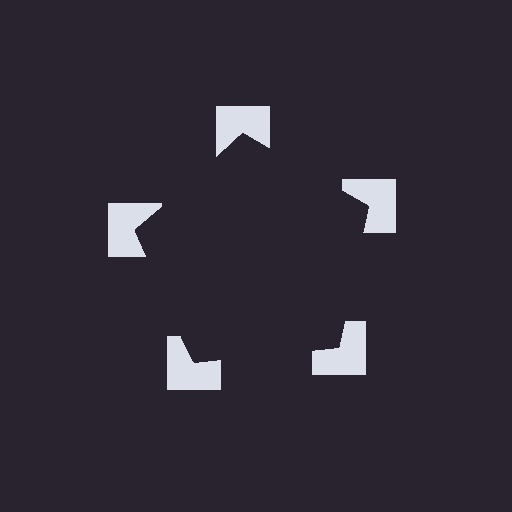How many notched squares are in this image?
There are 5 — one at each vertex of the illusory pentagon.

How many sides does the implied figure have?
5 sides.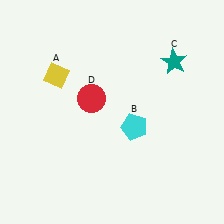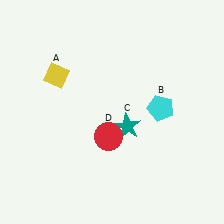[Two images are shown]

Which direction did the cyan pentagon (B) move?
The cyan pentagon (B) moved right.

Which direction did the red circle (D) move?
The red circle (D) moved down.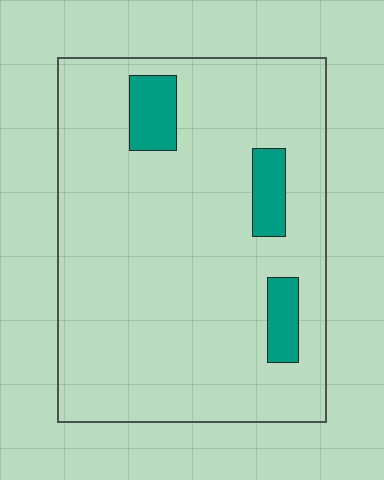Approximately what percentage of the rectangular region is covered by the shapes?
Approximately 10%.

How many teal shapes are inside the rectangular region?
3.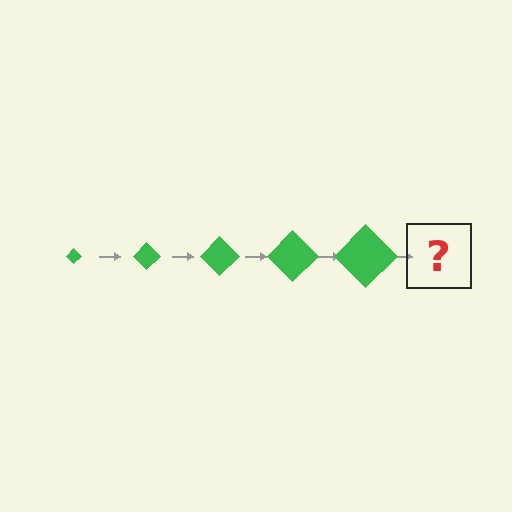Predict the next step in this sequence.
The next step is a green diamond, larger than the previous one.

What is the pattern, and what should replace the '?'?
The pattern is that the diamond gets progressively larger each step. The '?' should be a green diamond, larger than the previous one.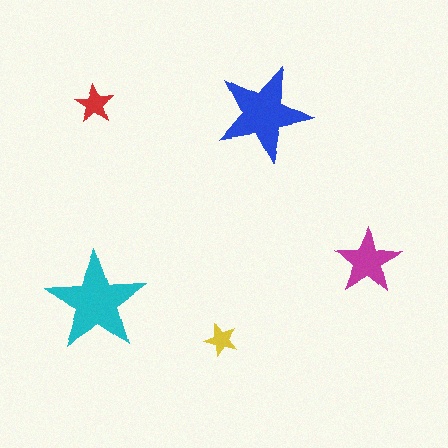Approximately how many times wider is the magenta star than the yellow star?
About 2 times wider.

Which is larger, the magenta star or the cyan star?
The cyan one.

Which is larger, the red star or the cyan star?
The cyan one.